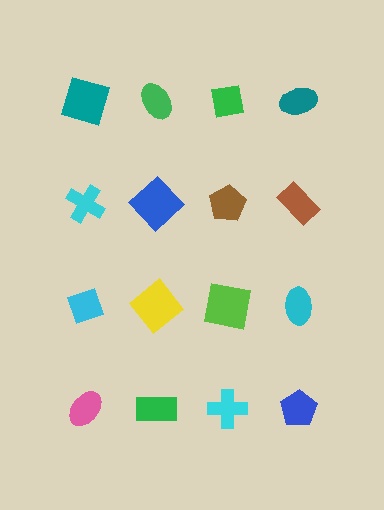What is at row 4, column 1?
A pink ellipse.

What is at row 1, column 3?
A green square.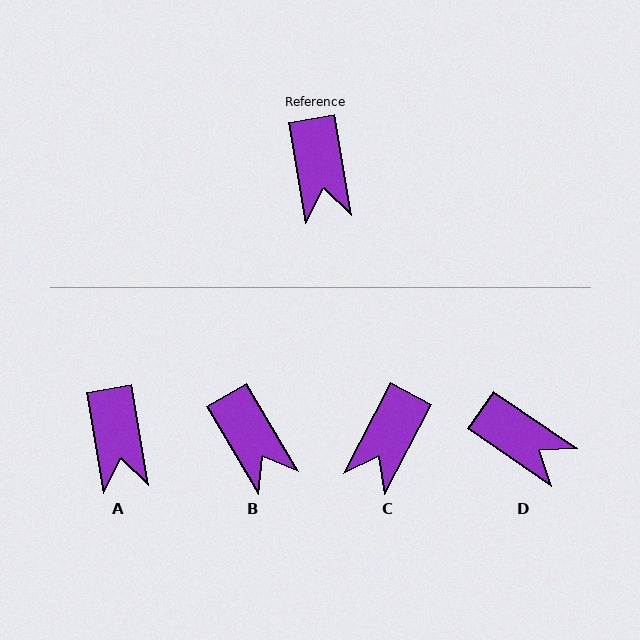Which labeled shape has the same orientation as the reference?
A.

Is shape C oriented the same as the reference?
No, it is off by about 37 degrees.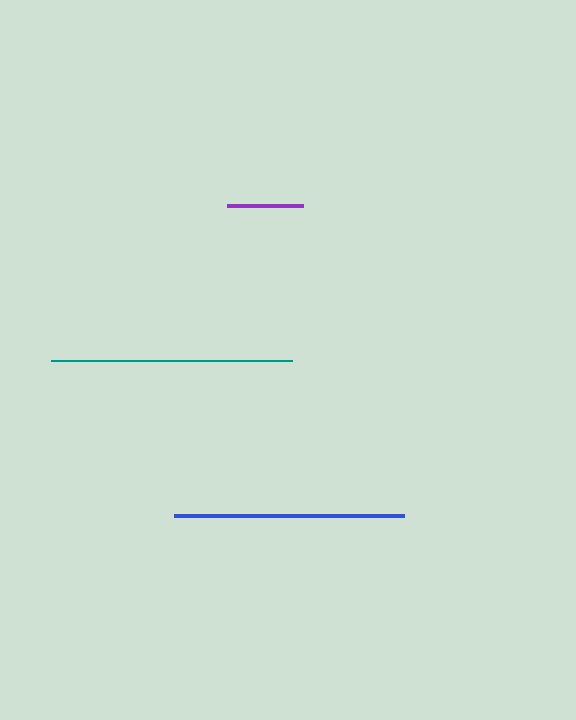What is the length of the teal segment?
The teal segment is approximately 241 pixels long.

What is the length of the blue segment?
The blue segment is approximately 229 pixels long.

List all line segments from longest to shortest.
From longest to shortest: teal, blue, purple.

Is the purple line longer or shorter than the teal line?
The teal line is longer than the purple line.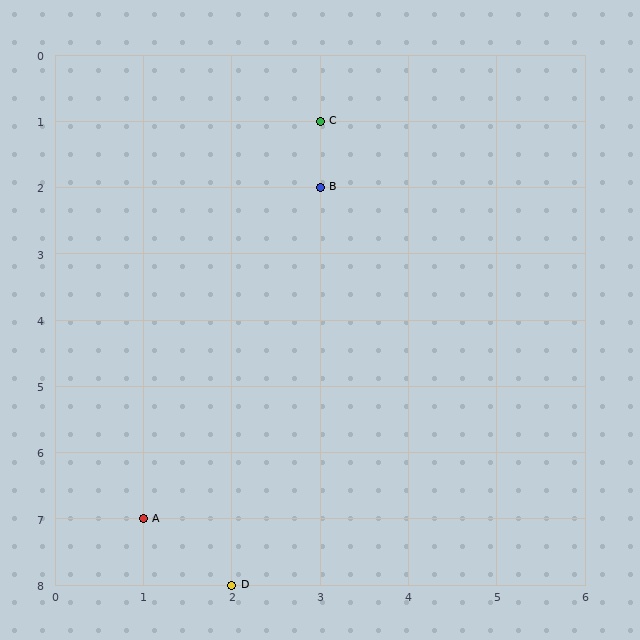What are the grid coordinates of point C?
Point C is at grid coordinates (3, 1).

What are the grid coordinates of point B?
Point B is at grid coordinates (3, 2).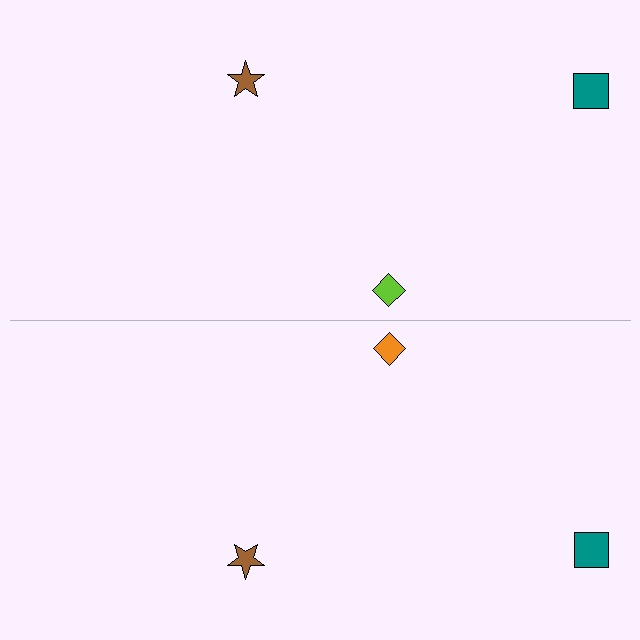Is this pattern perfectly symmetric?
No, the pattern is not perfectly symmetric. The orange diamond on the bottom side breaks the symmetry — its mirror counterpart is lime.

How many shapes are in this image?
There are 6 shapes in this image.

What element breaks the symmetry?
The orange diamond on the bottom side breaks the symmetry — its mirror counterpart is lime.